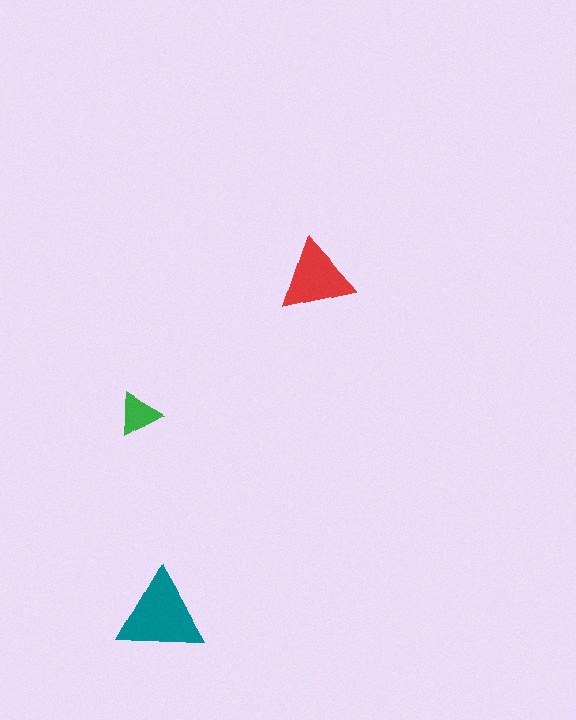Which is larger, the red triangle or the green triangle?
The red one.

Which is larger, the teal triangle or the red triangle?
The teal one.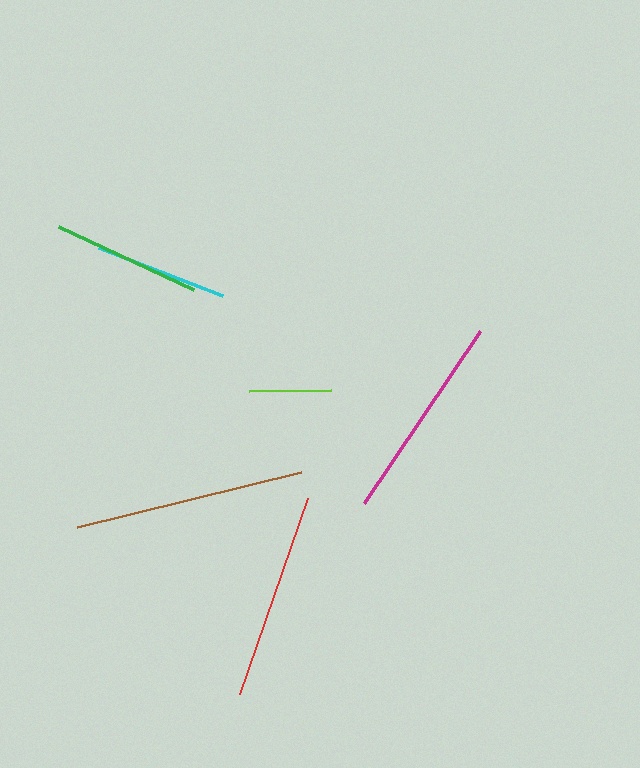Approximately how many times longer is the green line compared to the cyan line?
The green line is approximately 1.1 times the length of the cyan line.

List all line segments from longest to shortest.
From longest to shortest: brown, red, magenta, green, cyan, lime.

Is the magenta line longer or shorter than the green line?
The magenta line is longer than the green line.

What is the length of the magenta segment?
The magenta segment is approximately 207 pixels long.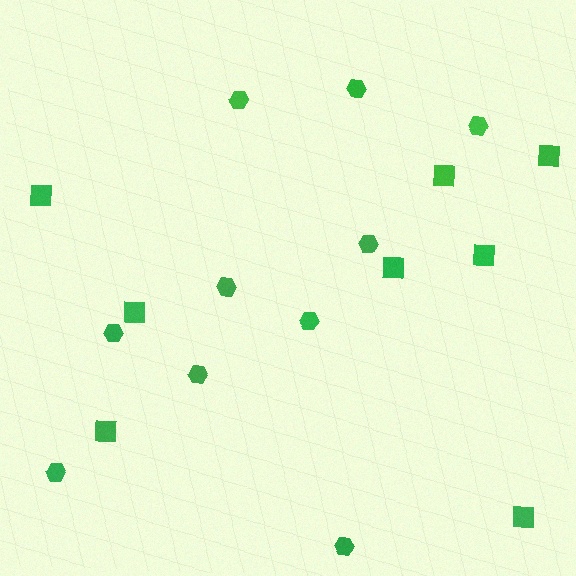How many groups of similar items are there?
There are 2 groups: one group of hexagons (10) and one group of squares (8).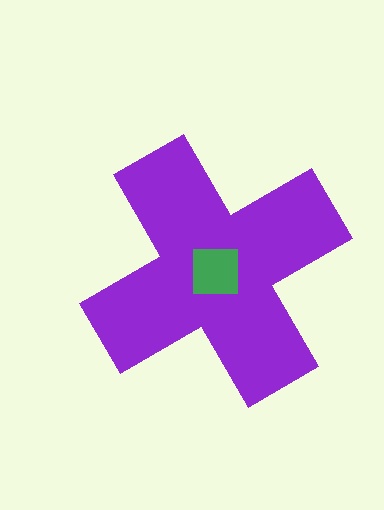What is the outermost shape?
The purple cross.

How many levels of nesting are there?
2.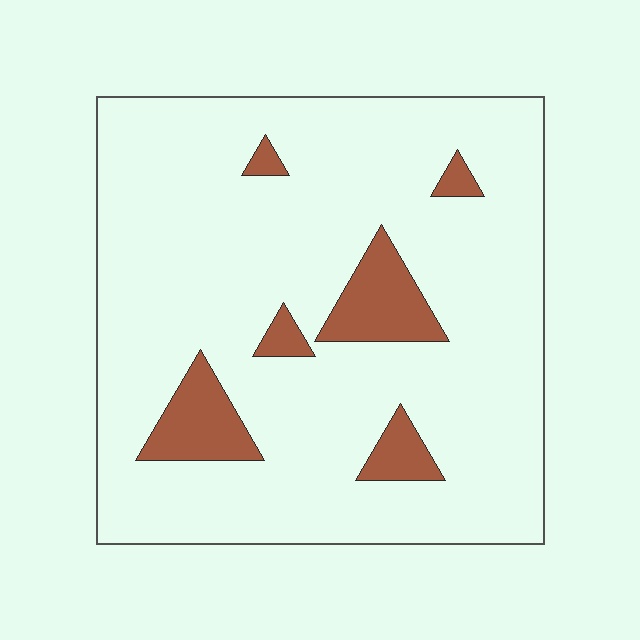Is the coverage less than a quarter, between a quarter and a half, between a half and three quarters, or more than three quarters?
Less than a quarter.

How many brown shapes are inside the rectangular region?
6.